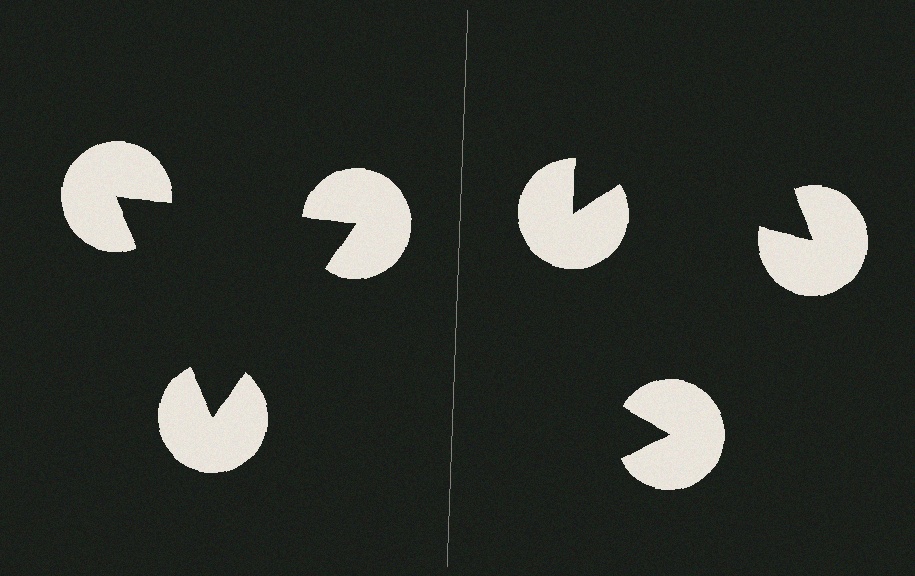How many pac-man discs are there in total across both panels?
6 — 3 on each side.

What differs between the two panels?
The pac-man discs are positioned identically on both sides; only the wedge orientations differ. On the left they align to a triangle; on the right they are misaligned.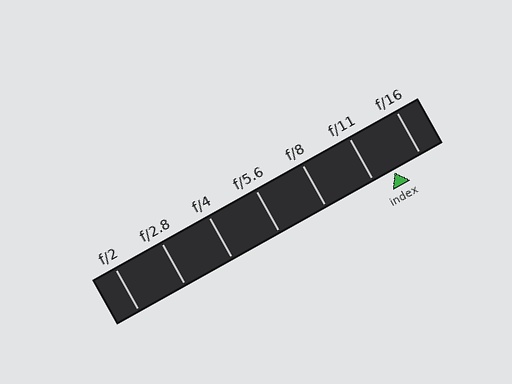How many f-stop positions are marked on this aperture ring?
There are 7 f-stop positions marked.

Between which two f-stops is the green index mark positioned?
The index mark is between f/11 and f/16.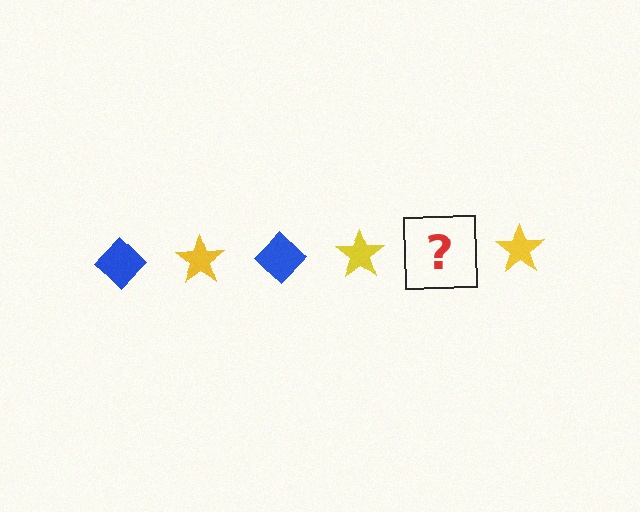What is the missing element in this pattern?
The missing element is a blue diamond.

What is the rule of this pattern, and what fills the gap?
The rule is that the pattern alternates between blue diamond and yellow star. The gap should be filled with a blue diamond.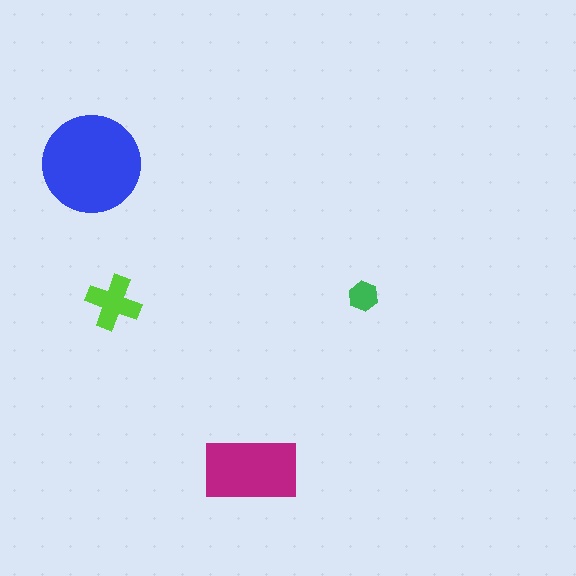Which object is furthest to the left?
The blue circle is leftmost.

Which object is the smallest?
The green hexagon.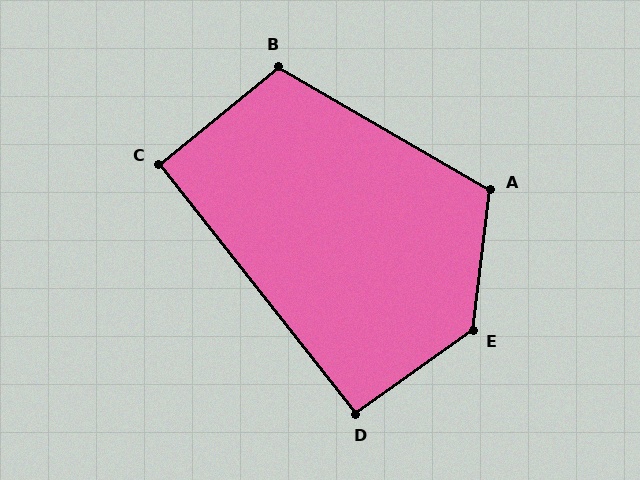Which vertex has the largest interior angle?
E, at approximately 133 degrees.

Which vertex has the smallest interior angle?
C, at approximately 91 degrees.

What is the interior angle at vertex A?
Approximately 113 degrees (obtuse).